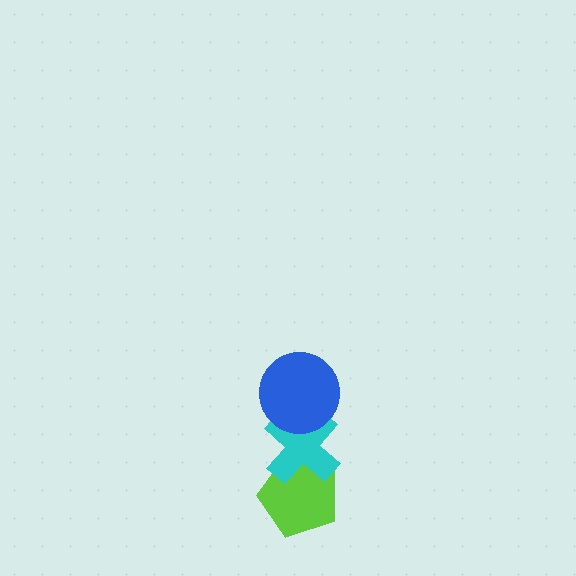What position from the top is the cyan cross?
The cyan cross is 2nd from the top.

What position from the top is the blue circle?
The blue circle is 1st from the top.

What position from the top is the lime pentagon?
The lime pentagon is 3rd from the top.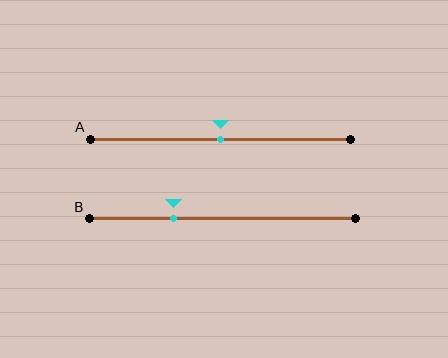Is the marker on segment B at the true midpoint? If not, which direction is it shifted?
No, the marker on segment B is shifted to the left by about 18% of the segment length.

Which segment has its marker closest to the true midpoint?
Segment A has its marker closest to the true midpoint.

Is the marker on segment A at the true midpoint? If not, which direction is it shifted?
Yes, the marker on segment A is at the true midpoint.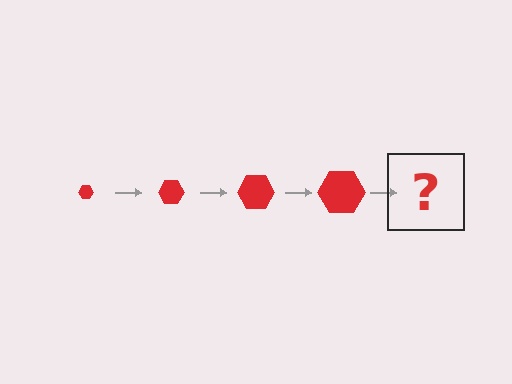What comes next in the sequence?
The next element should be a red hexagon, larger than the previous one.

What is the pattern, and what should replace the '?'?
The pattern is that the hexagon gets progressively larger each step. The '?' should be a red hexagon, larger than the previous one.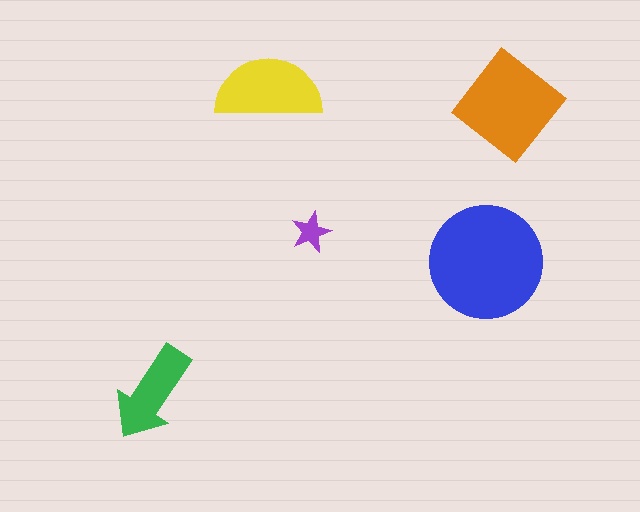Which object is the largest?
The blue circle.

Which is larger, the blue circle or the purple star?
The blue circle.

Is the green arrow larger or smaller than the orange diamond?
Smaller.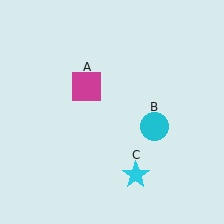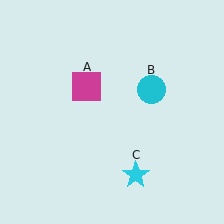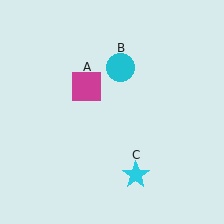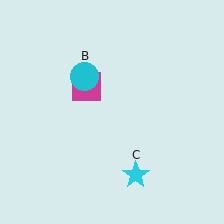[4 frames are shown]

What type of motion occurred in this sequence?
The cyan circle (object B) rotated counterclockwise around the center of the scene.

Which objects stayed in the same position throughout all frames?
Magenta square (object A) and cyan star (object C) remained stationary.